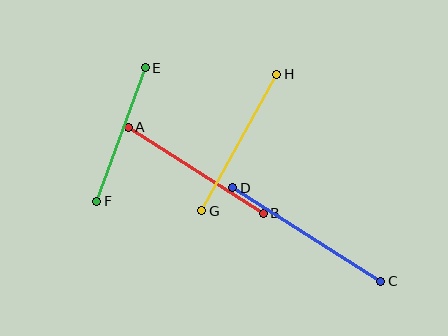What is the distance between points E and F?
The distance is approximately 142 pixels.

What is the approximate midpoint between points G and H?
The midpoint is at approximately (239, 143) pixels.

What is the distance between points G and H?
The distance is approximately 155 pixels.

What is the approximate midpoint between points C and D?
The midpoint is at approximately (307, 235) pixels.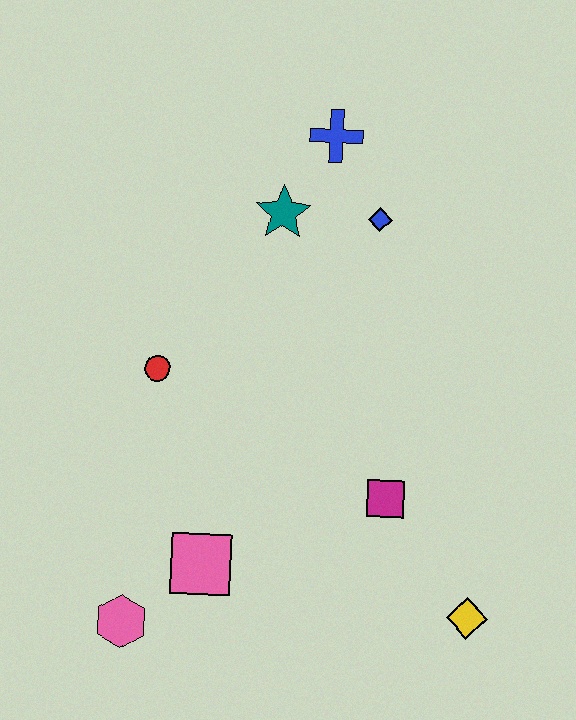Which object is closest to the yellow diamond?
The magenta square is closest to the yellow diamond.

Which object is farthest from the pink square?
The blue cross is farthest from the pink square.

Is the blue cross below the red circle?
No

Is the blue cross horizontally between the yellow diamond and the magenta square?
No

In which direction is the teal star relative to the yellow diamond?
The teal star is above the yellow diamond.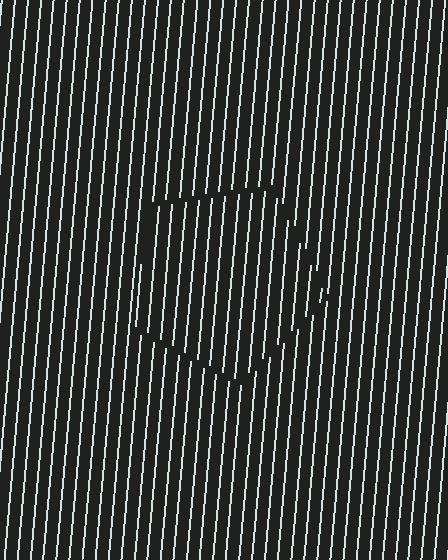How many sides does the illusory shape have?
5 sides — the line-ends trace a pentagon.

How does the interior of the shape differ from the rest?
The interior of the shape contains the same grating, shifted by half a period — the contour is defined by the phase discontinuity where line-ends from the inner and outer gratings abut.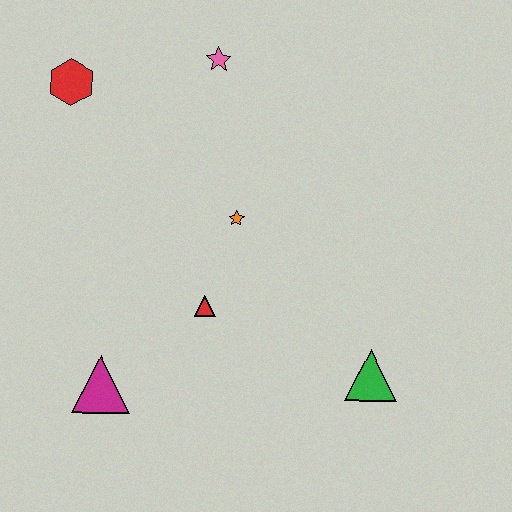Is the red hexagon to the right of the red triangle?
No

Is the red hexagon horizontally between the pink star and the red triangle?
No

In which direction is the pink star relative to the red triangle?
The pink star is above the red triangle.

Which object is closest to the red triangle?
The orange star is closest to the red triangle.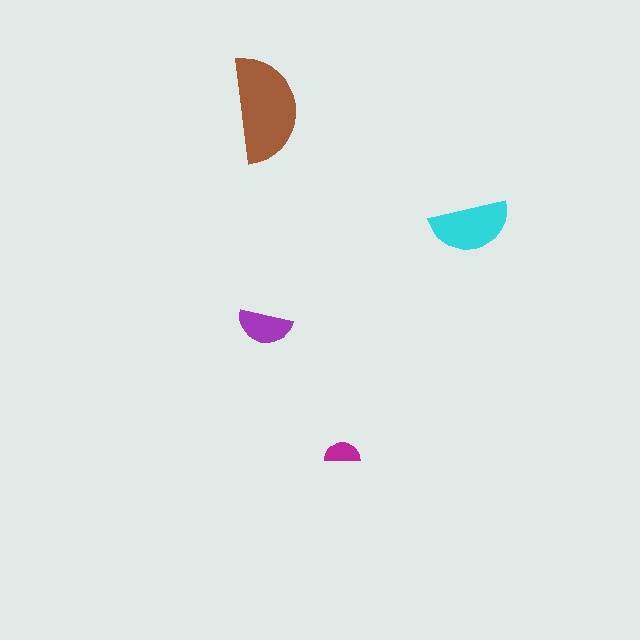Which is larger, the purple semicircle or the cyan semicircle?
The cyan one.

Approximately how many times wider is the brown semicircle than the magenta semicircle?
About 3 times wider.